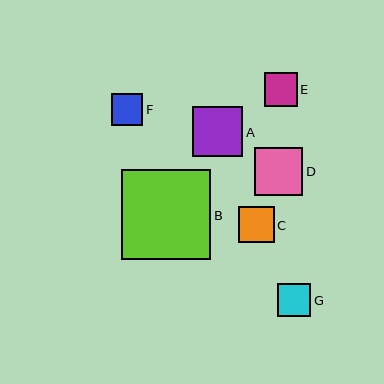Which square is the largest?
Square B is the largest with a size of approximately 89 pixels.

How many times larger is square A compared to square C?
Square A is approximately 1.4 times the size of square C.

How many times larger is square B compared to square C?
Square B is approximately 2.5 times the size of square C.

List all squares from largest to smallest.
From largest to smallest: B, A, D, C, E, G, F.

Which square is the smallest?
Square F is the smallest with a size of approximately 31 pixels.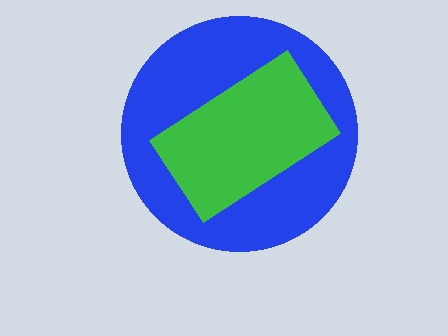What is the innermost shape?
The green rectangle.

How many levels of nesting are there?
2.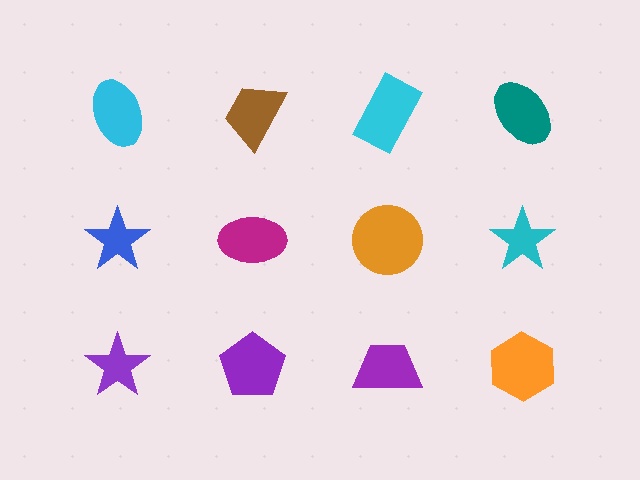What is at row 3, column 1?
A purple star.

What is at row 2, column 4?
A cyan star.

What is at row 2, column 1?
A blue star.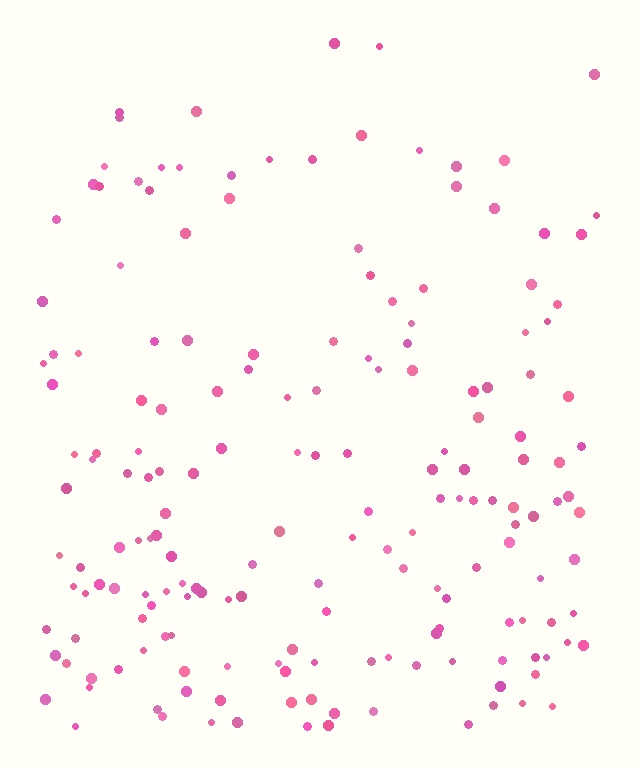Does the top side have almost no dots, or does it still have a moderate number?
Still a moderate number, just noticeably fewer than the bottom.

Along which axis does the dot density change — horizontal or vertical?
Vertical.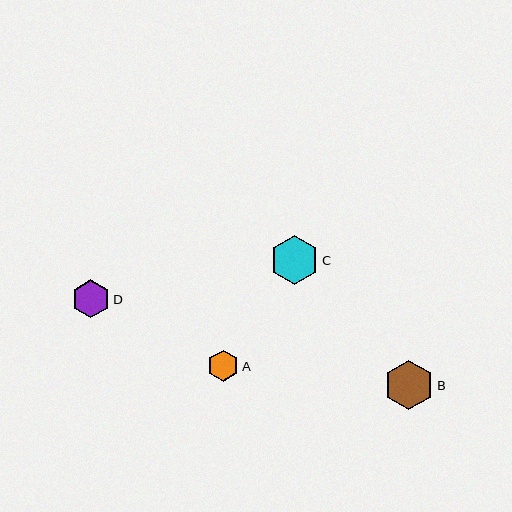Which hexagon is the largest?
Hexagon B is the largest with a size of approximately 49 pixels.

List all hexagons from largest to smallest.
From largest to smallest: B, C, D, A.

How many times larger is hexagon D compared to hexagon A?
Hexagon D is approximately 1.2 times the size of hexagon A.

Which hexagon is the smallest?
Hexagon A is the smallest with a size of approximately 31 pixels.